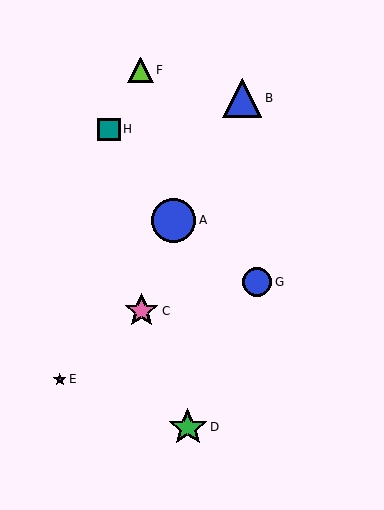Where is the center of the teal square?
The center of the teal square is at (109, 129).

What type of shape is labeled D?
Shape D is a green star.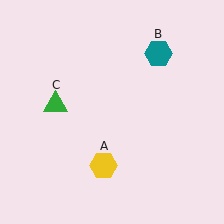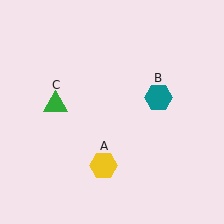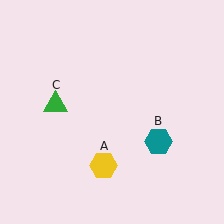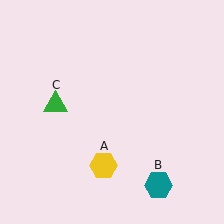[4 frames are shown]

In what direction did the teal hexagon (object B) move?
The teal hexagon (object B) moved down.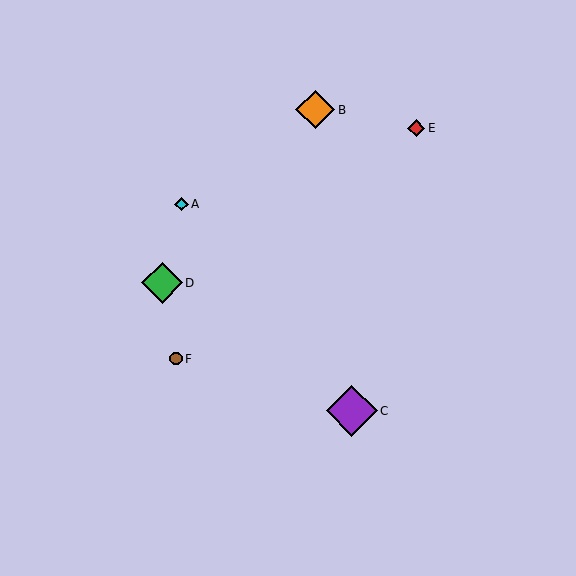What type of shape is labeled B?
Shape B is an orange diamond.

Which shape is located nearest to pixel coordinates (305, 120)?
The orange diamond (labeled B) at (315, 110) is nearest to that location.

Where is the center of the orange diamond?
The center of the orange diamond is at (315, 110).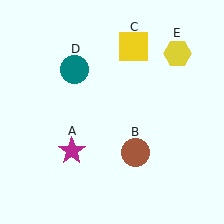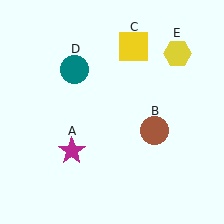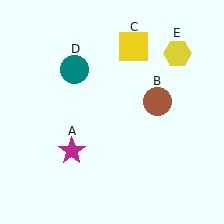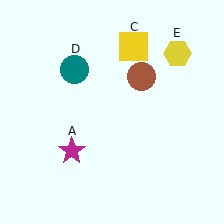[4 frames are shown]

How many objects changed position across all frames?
1 object changed position: brown circle (object B).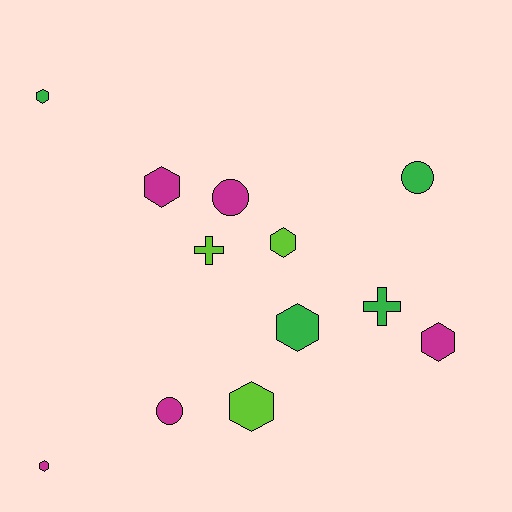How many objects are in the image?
There are 12 objects.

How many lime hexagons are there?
There are 2 lime hexagons.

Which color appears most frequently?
Magenta, with 5 objects.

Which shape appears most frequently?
Hexagon, with 7 objects.